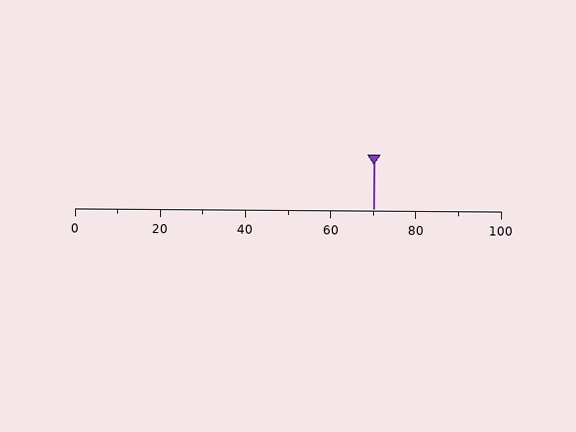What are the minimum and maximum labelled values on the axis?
The axis runs from 0 to 100.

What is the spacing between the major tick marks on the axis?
The major ticks are spaced 20 apart.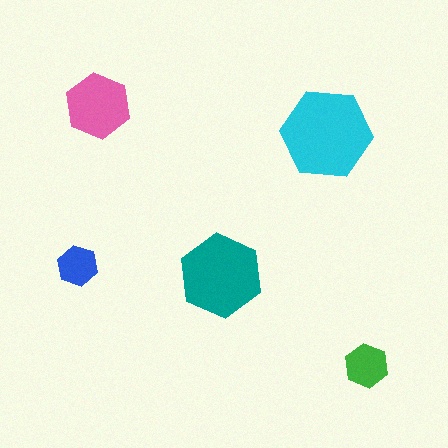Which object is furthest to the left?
The blue hexagon is leftmost.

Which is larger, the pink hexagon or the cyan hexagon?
The cyan one.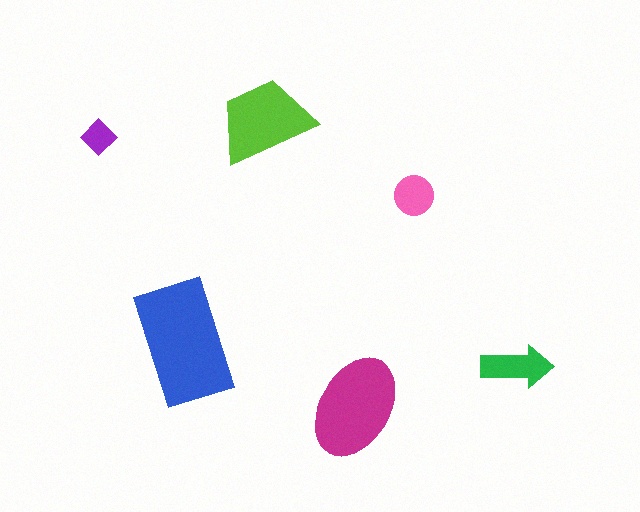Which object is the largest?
The blue rectangle.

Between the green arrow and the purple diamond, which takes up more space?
The green arrow.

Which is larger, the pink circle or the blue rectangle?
The blue rectangle.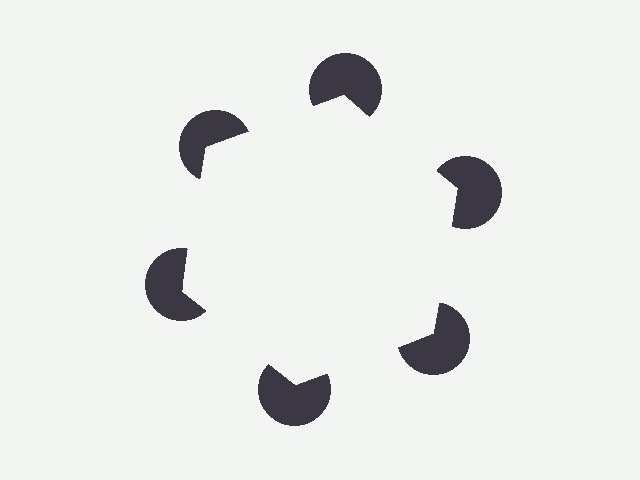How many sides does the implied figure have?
6 sides.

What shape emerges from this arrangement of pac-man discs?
An illusory hexagon — its edges are inferred from the aligned wedge cuts in the pac-man discs, not physically drawn.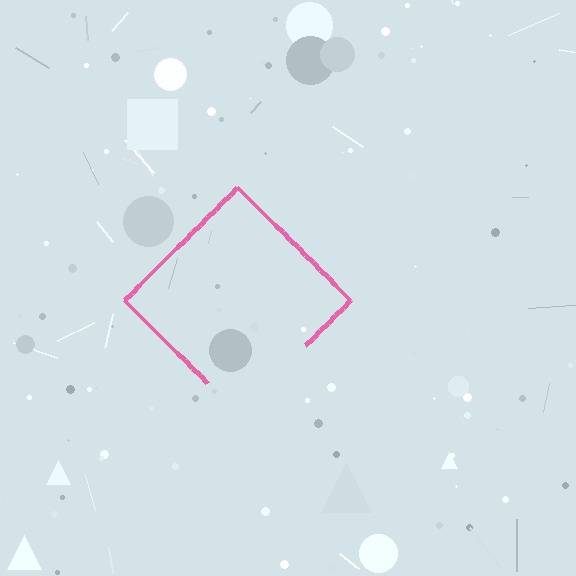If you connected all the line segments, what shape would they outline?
They would outline a diamond.